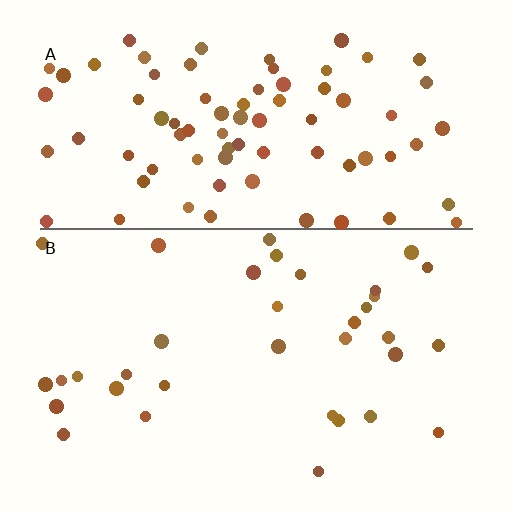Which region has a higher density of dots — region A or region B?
A (the top).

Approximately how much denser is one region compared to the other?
Approximately 2.4× — region A over region B.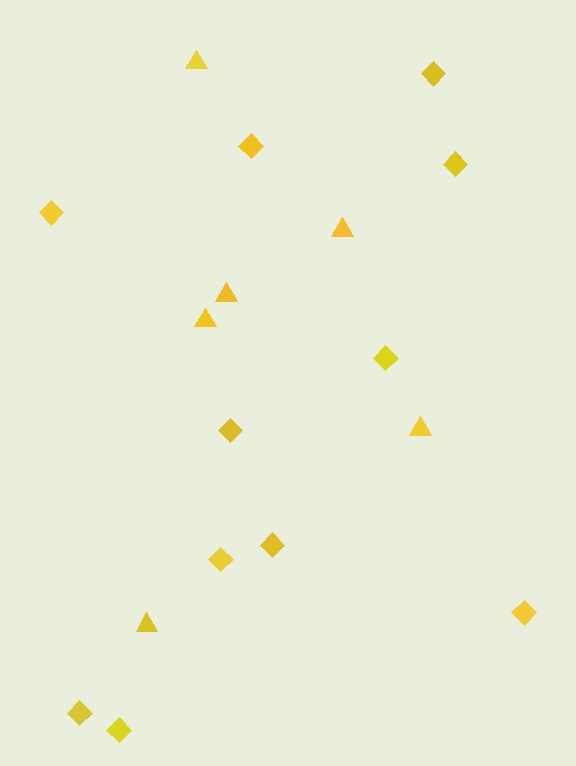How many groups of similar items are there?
There are 2 groups: one group of triangles (6) and one group of diamonds (11).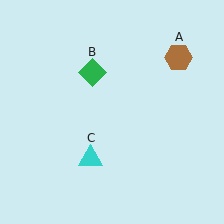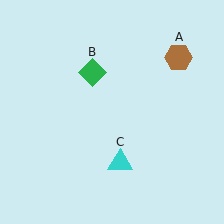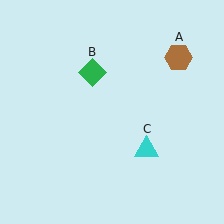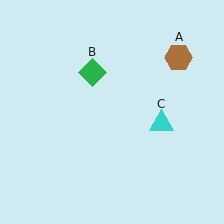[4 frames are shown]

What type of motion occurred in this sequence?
The cyan triangle (object C) rotated counterclockwise around the center of the scene.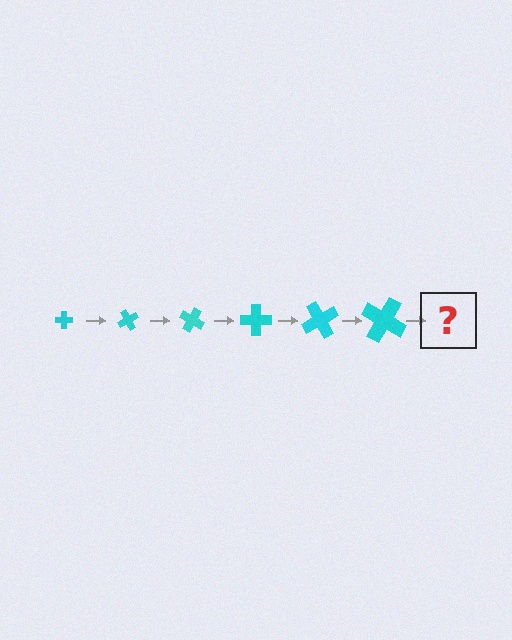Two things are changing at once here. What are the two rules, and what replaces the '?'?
The two rules are that the cross grows larger each step and it rotates 60 degrees each step. The '?' should be a cross, larger than the previous one and rotated 360 degrees from the start.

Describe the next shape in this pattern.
It should be a cross, larger than the previous one and rotated 360 degrees from the start.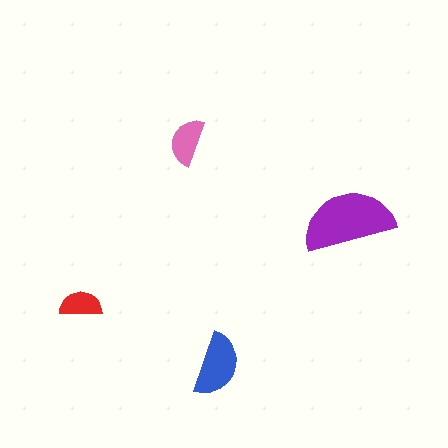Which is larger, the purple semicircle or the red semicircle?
The purple one.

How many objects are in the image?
There are 4 objects in the image.